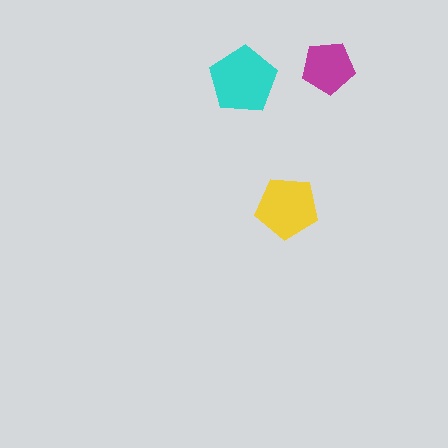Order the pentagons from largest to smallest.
the cyan one, the yellow one, the magenta one.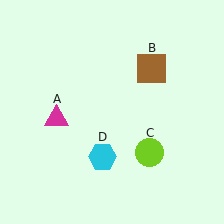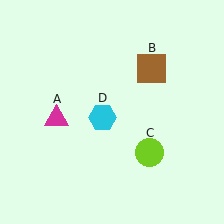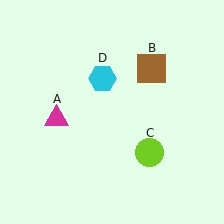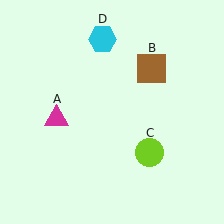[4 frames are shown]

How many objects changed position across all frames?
1 object changed position: cyan hexagon (object D).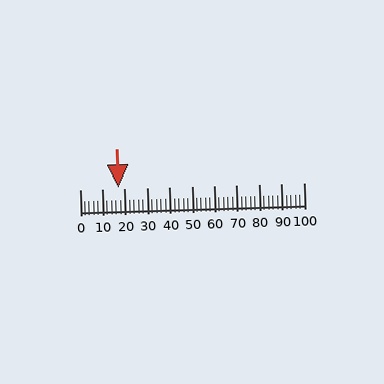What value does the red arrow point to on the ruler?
The red arrow points to approximately 17.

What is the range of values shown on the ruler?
The ruler shows values from 0 to 100.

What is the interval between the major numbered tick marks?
The major tick marks are spaced 10 units apart.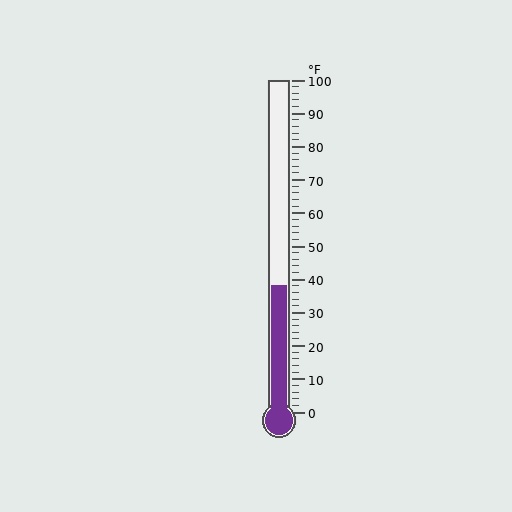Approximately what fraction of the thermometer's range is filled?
The thermometer is filled to approximately 40% of its range.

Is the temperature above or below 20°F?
The temperature is above 20°F.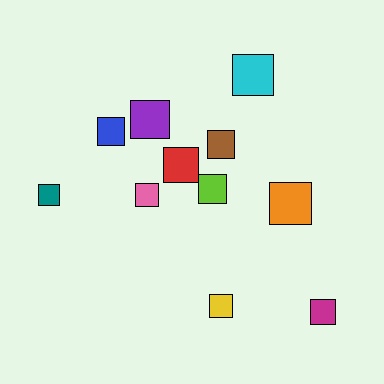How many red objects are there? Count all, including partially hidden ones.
There is 1 red object.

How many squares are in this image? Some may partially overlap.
There are 11 squares.